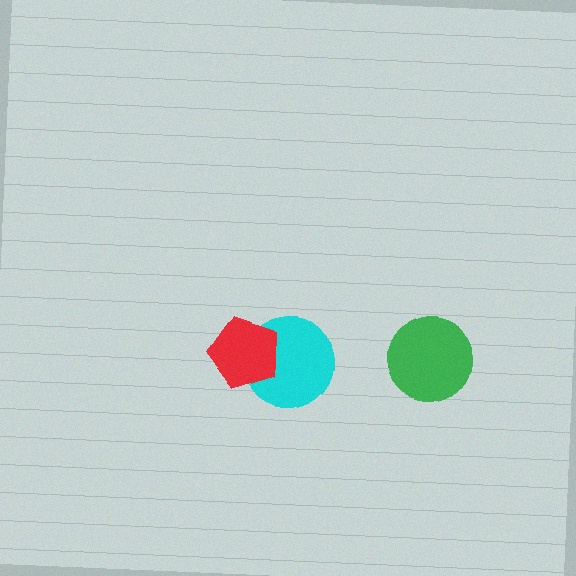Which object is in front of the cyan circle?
The red pentagon is in front of the cyan circle.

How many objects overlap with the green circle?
0 objects overlap with the green circle.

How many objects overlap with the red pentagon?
1 object overlaps with the red pentagon.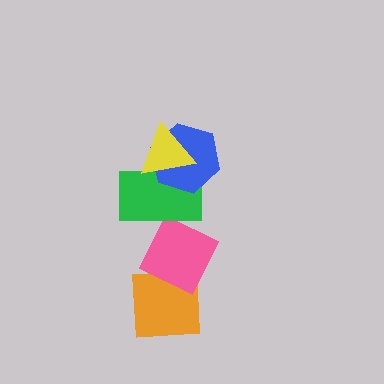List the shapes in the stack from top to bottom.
From top to bottom: the yellow triangle, the blue hexagon, the green rectangle, the pink diamond, the orange square.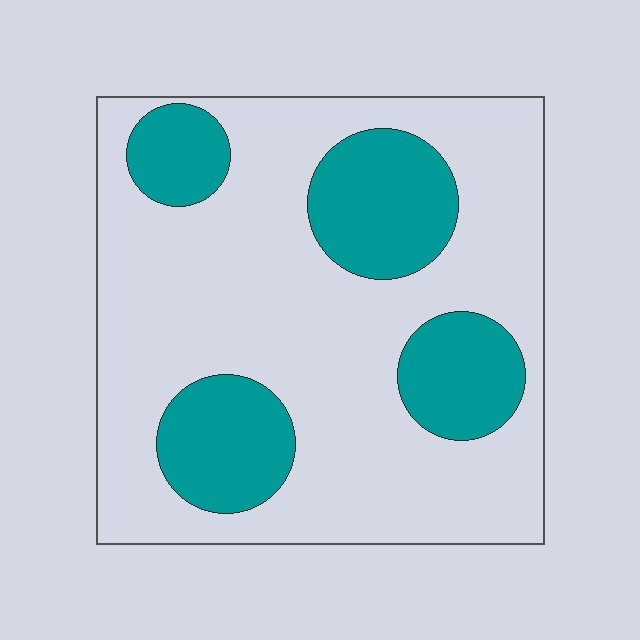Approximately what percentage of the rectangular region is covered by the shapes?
Approximately 25%.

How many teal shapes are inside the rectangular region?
4.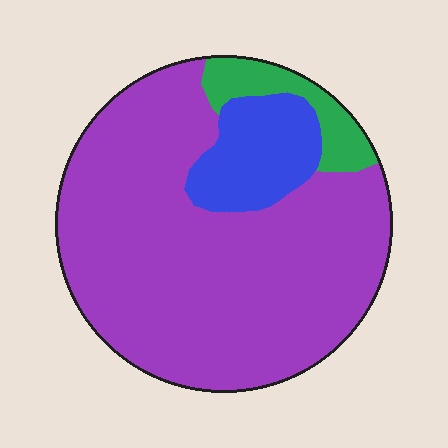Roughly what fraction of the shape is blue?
Blue takes up about one eighth (1/8) of the shape.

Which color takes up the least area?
Green, at roughly 10%.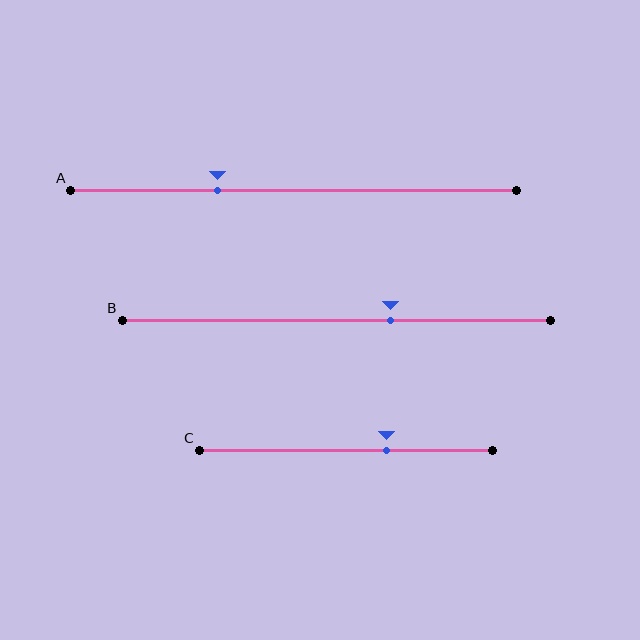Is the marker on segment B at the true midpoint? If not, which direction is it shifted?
No, the marker on segment B is shifted to the right by about 13% of the segment length.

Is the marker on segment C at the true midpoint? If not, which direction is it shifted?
No, the marker on segment C is shifted to the right by about 14% of the segment length.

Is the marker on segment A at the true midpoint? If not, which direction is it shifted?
No, the marker on segment A is shifted to the left by about 17% of the segment length.